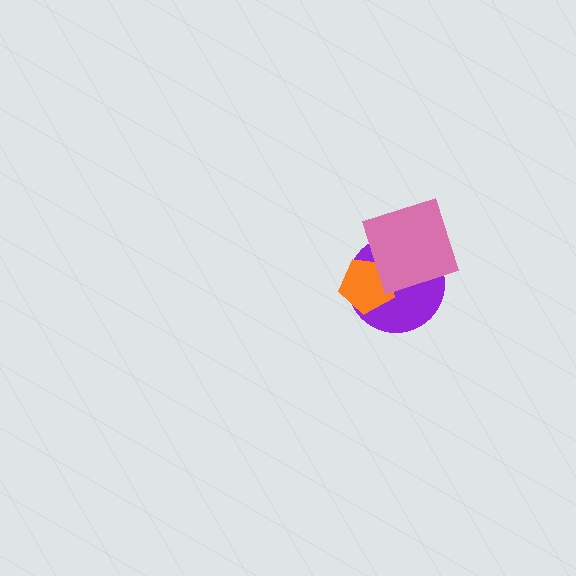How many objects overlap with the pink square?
2 objects overlap with the pink square.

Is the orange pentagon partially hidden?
Yes, it is partially covered by another shape.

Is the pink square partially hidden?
No, no other shape covers it.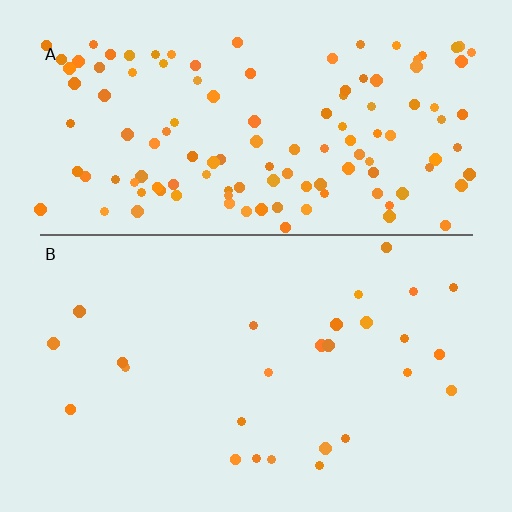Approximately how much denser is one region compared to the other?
Approximately 4.7× — region A over region B.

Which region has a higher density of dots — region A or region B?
A (the top).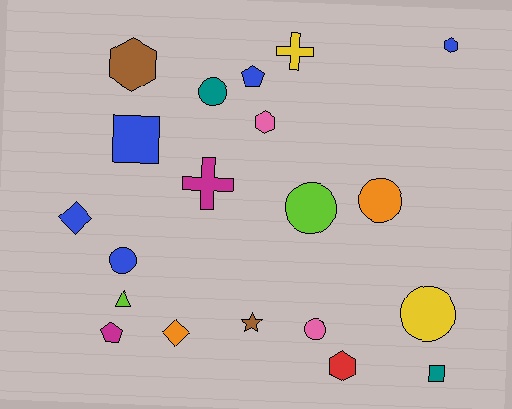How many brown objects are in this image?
There are 2 brown objects.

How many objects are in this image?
There are 20 objects.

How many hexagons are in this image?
There are 4 hexagons.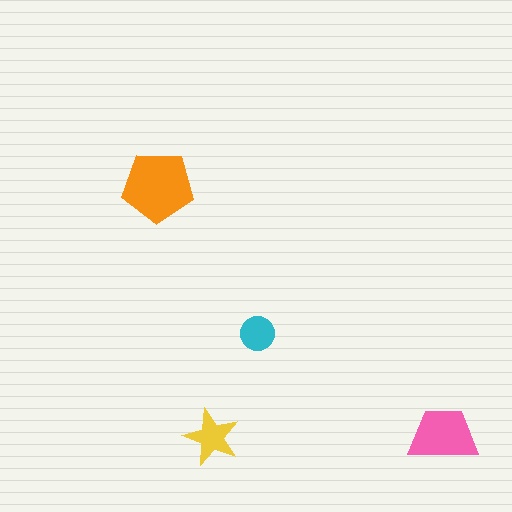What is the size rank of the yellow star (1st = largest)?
3rd.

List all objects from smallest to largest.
The cyan circle, the yellow star, the pink trapezoid, the orange pentagon.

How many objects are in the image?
There are 4 objects in the image.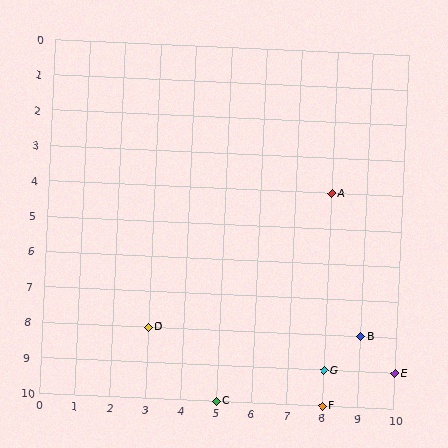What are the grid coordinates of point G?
Point G is at grid coordinates (8, 9).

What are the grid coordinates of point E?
Point E is at grid coordinates (10, 9).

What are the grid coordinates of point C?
Point C is at grid coordinates (5, 10).